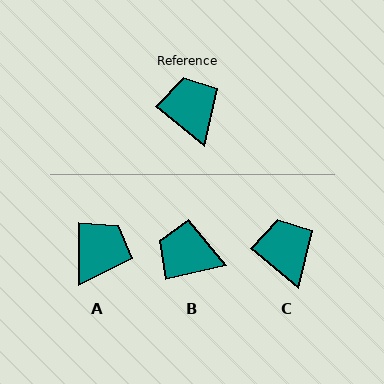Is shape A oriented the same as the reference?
No, it is off by about 51 degrees.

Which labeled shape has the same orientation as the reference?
C.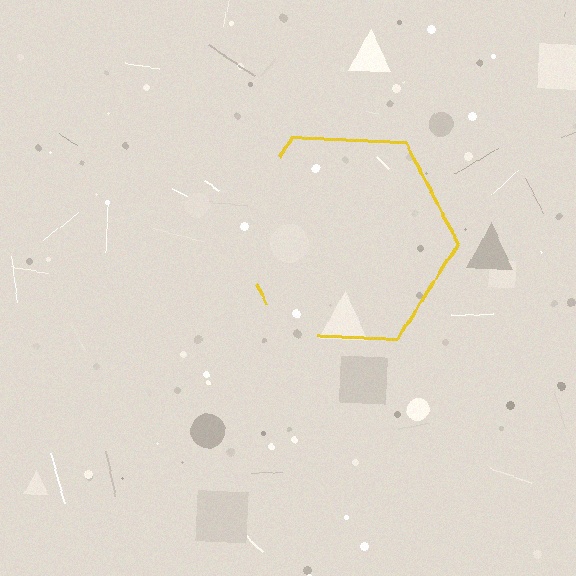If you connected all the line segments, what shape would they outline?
They would outline a hexagon.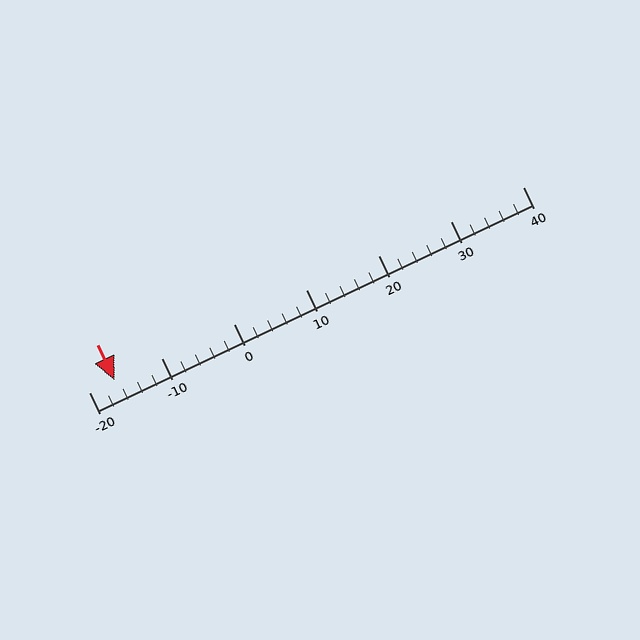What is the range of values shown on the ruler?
The ruler shows values from -20 to 40.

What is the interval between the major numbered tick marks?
The major tick marks are spaced 10 units apart.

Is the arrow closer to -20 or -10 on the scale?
The arrow is closer to -20.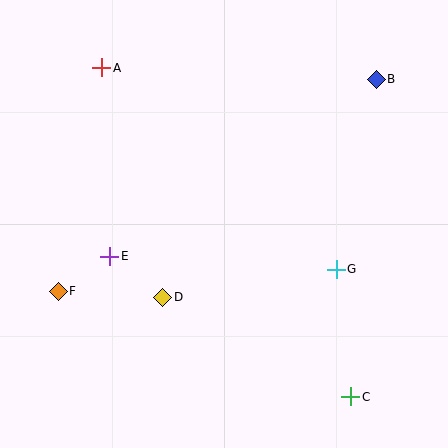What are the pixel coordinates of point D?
Point D is at (163, 297).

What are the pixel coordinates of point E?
Point E is at (110, 256).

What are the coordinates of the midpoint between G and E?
The midpoint between G and E is at (223, 263).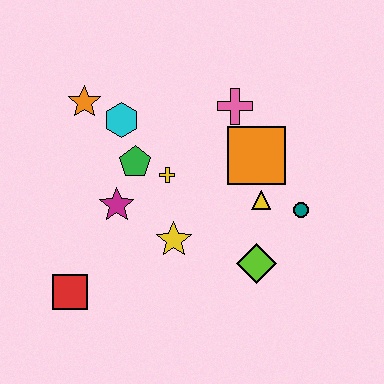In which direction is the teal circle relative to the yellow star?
The teal circle is to the right of the yellow star.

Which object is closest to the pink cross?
The orange square is closest to the pink cross.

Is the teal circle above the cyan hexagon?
No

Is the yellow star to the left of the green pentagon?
No